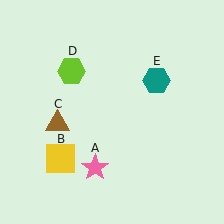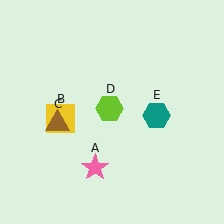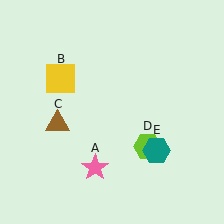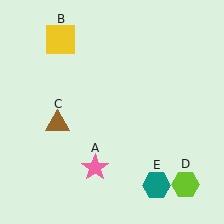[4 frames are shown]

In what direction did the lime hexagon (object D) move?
The lime hexagon (object D) moved down and to the right.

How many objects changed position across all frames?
3 objects changed position: yellow square (object B), lime hexagon (object D), teal hexagon (object E).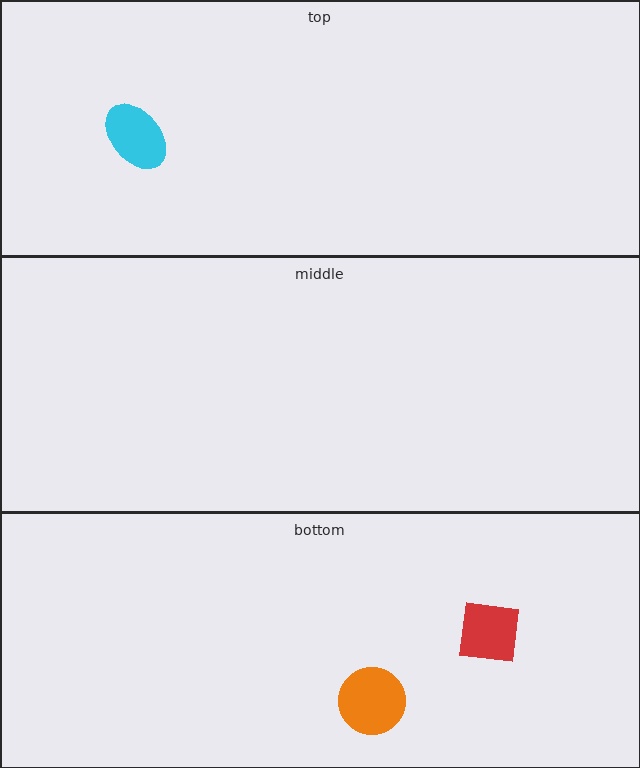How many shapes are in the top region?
1.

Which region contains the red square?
The bottom region.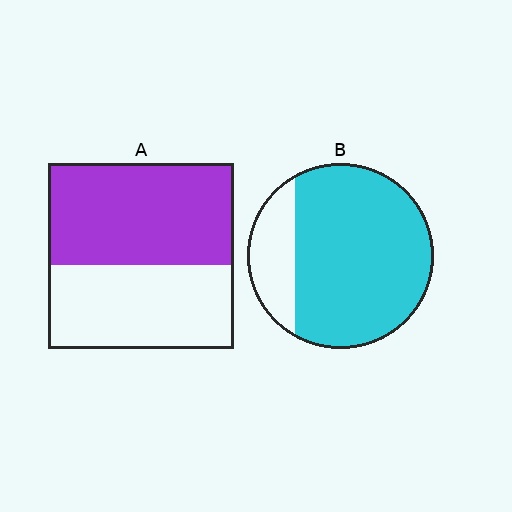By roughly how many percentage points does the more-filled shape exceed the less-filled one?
By roughly 25 percentage points (B over A).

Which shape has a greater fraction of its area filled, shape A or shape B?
Shape B.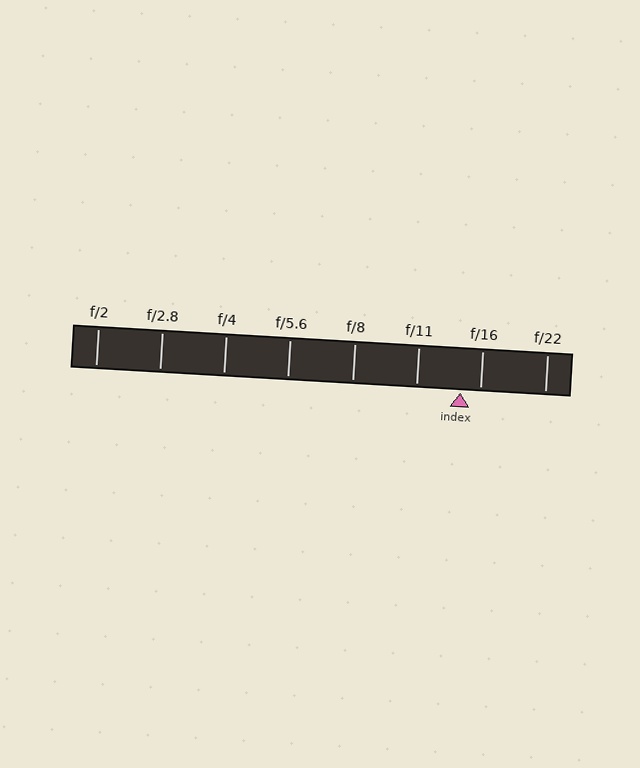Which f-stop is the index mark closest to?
The index mark is closest to f/16.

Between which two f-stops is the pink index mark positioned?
The index mark is between f/11 and f/16.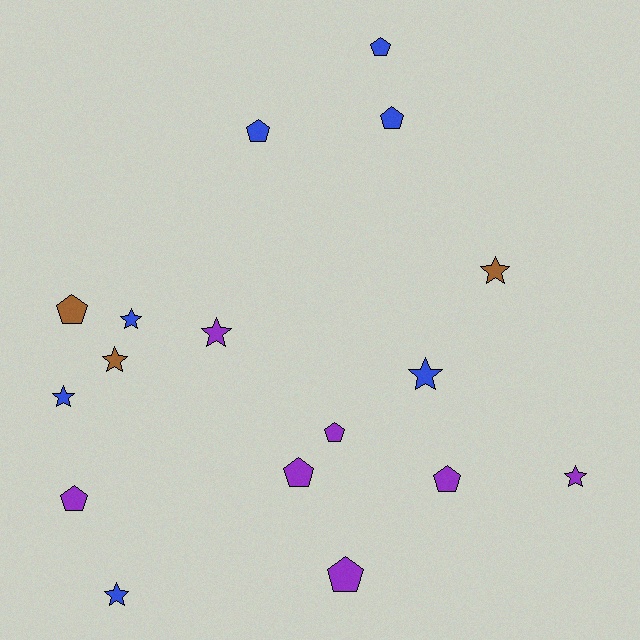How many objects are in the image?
There are 17 objects.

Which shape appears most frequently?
Pentagon, with 9 objects.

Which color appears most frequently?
Blue, with 7 objects.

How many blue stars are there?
There are 4 blue stars.